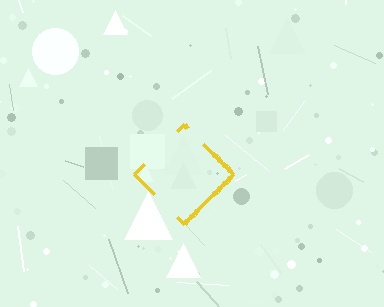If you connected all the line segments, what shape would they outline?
They would outline a diamond.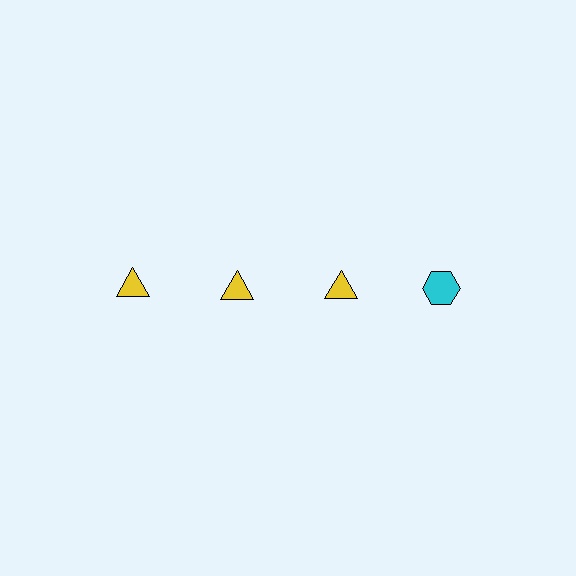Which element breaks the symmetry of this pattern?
The cyan hexagon in the top row, second from right column breaks the symmetry. All other shapes are yellow triangles.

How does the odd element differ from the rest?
It differs in both color (cyan instead of yellow) and shape (hexagon instead of triangle).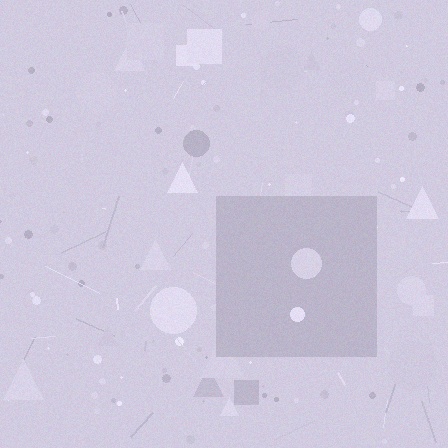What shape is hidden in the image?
A square is hidden in the image.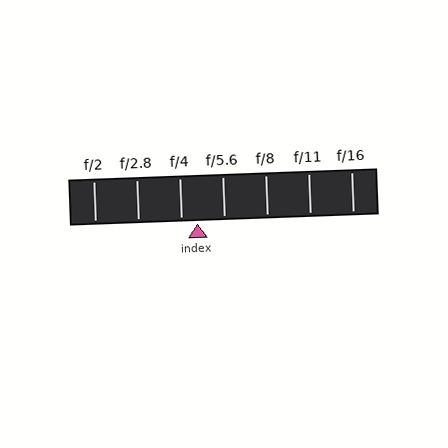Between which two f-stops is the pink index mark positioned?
The index mark is between f/4 and f/5.6.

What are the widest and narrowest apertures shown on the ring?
The widest aperture shown is f/2 and the narrowest is f/16.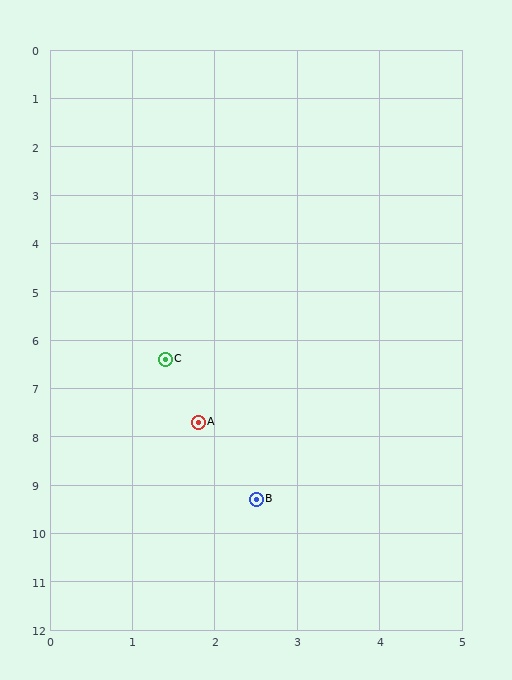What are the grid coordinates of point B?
Point B is at approximately (2.5, 9.3).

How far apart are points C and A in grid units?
Points C and A are about 1.4 grid units apart.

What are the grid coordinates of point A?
Point A is at approximately (1.8, 7.7).